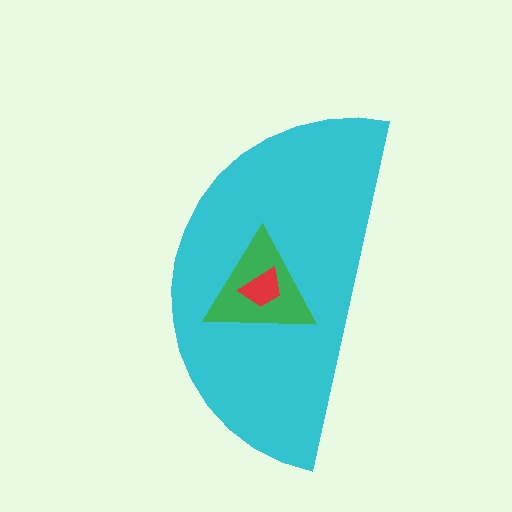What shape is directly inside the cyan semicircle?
The green triangle.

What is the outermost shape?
The cyan semicircle.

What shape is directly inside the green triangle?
The red trapezoid.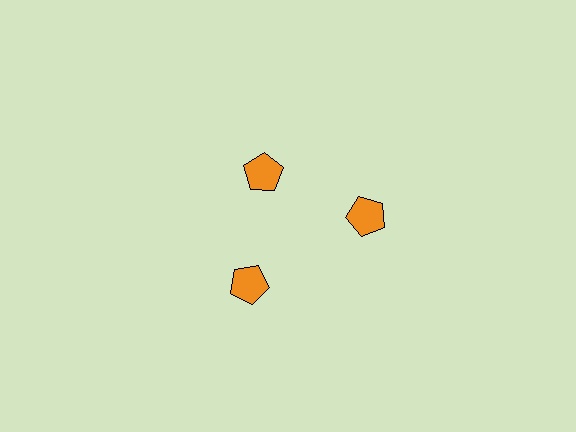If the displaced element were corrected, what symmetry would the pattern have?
It would have 3-fold rotational symmetry — the pattern would map onto itself every 120 degrees.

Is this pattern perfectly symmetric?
No. The 3 orange pentagons are arranged in a ring, but one element near the 11 o'clock position is pulled inward toward the center, breaking the 3-fold rotational symmetry.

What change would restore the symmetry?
The symmetry would be restored by moving it outward, back onto the ring so that all 3 pentagons sit at equal angles and equal distance from the center.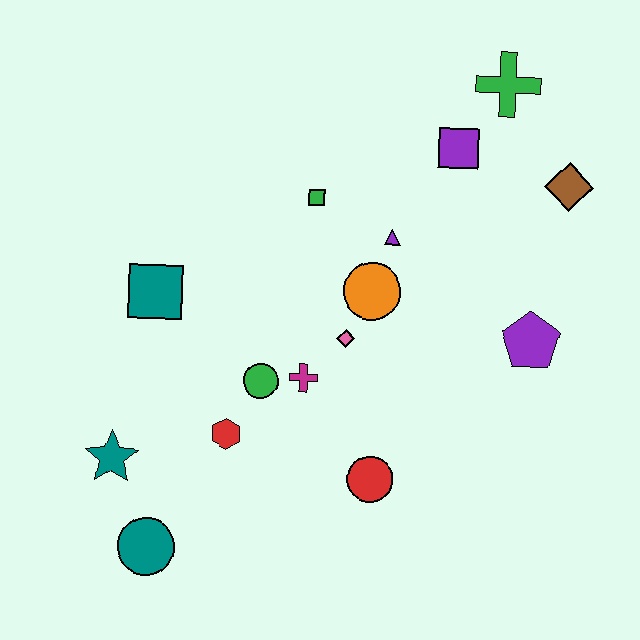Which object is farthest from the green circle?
The green cross is farthest from the green circle.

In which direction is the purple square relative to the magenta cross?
The purple square is above the magenta cross.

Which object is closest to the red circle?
The magenta cross is closest to the red circle.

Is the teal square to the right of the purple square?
No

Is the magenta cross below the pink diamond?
Yes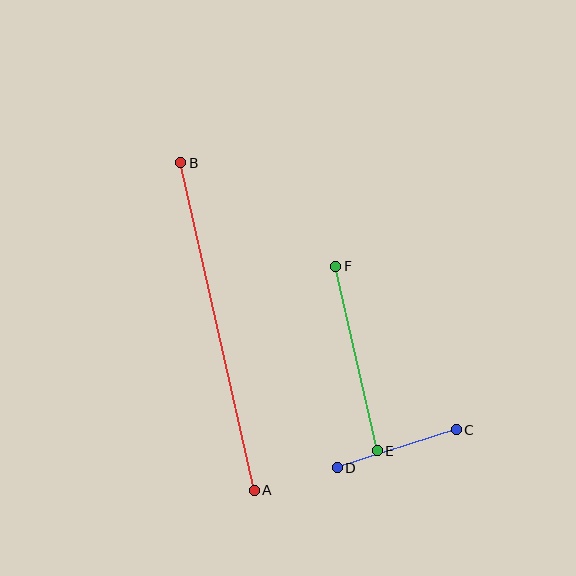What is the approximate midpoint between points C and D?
The midpoint is at approximately (397, 449) pixels.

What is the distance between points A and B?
The distance is approximately 336 pixels.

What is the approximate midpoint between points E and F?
The midpoint is at approximately (356, 358) pixels.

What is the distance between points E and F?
The distance is approximately 189 pixels.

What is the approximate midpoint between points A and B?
The midpoint is at approximately (218, 326) pixels.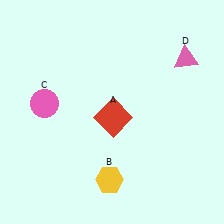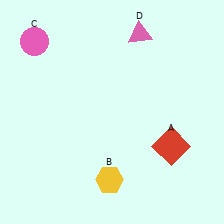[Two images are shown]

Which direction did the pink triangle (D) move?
The pink triangle (D) moved left.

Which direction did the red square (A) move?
The red square (A) moved right.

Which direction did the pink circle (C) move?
The pink circle (C) moved up.